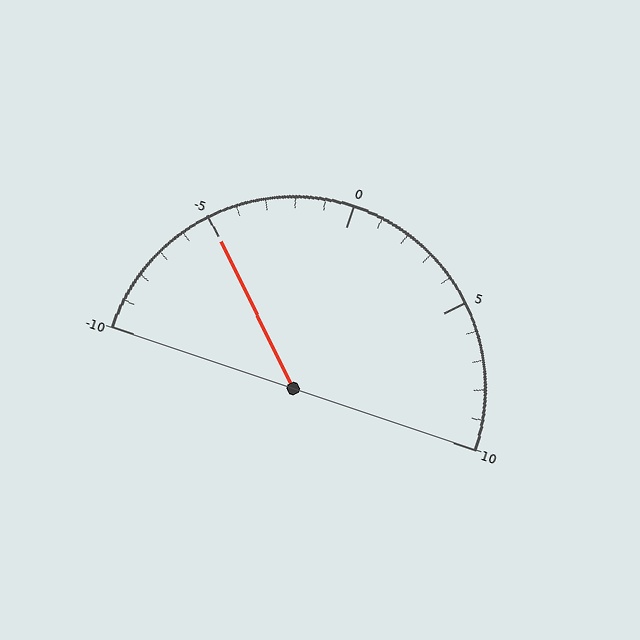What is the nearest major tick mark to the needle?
The nearest major tick mark is -5.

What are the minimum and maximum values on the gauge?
The gauge ranges from -10 to 10.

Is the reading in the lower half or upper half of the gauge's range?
The reading is in the lower half of the range (-10 to 10).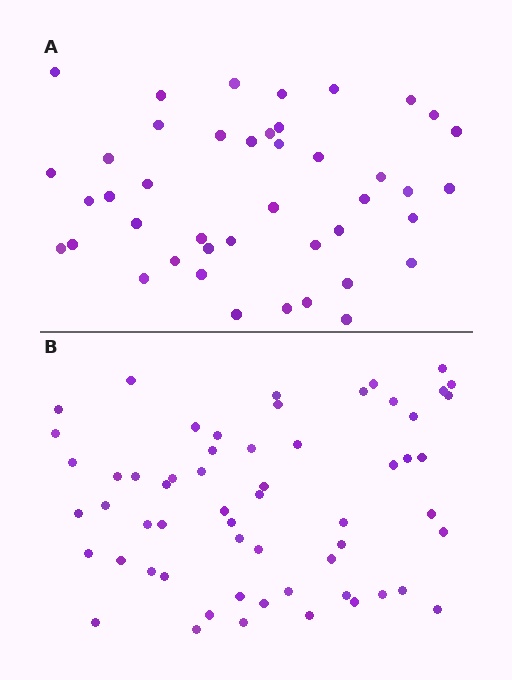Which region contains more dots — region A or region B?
Region B (the bottom region) has more dots.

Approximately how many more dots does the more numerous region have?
Region B has approximately 15 more dots than region A.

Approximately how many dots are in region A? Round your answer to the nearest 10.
About 40 dots. (The exact count is 43, which rounds to 40.)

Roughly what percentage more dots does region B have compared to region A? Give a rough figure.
About 35% more.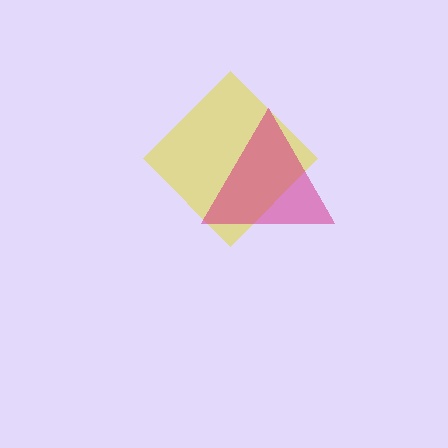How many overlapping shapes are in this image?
There are 2 overlapping shapes in the image.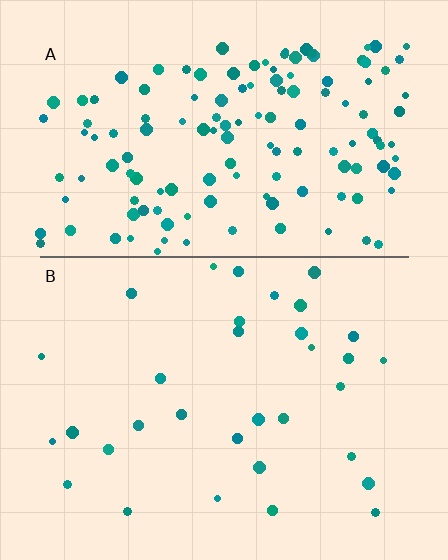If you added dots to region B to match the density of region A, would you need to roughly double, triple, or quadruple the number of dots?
Approximately quadruple.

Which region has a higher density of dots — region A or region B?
A (the top).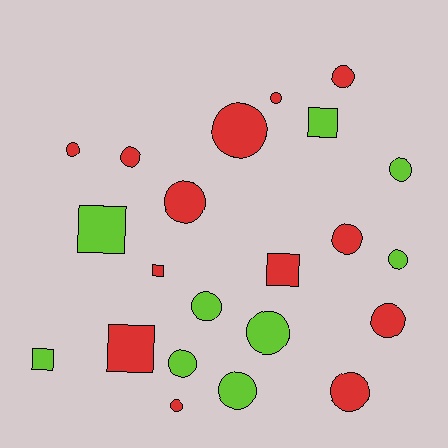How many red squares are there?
There are 3 red squares.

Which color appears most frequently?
Red, with 13 objects.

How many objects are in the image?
There are 22 objects.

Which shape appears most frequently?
Circle, with 16 objects.